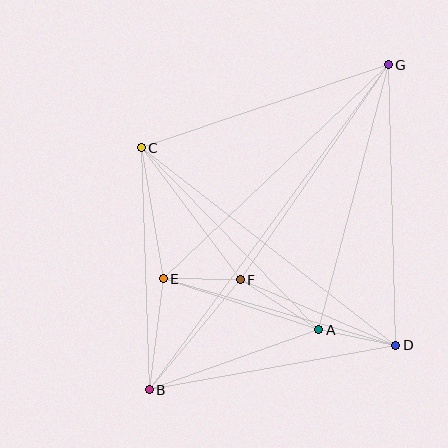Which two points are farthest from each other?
Points B and G are farthest from each other.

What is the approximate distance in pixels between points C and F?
The distance between C and F is approximately 165 pixels.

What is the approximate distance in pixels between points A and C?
The distance between A and C is approximately 254 pixels.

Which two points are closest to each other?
Points E and F are closest to each other.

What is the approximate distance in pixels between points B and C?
The distance between B and C is approximately 242 pixels.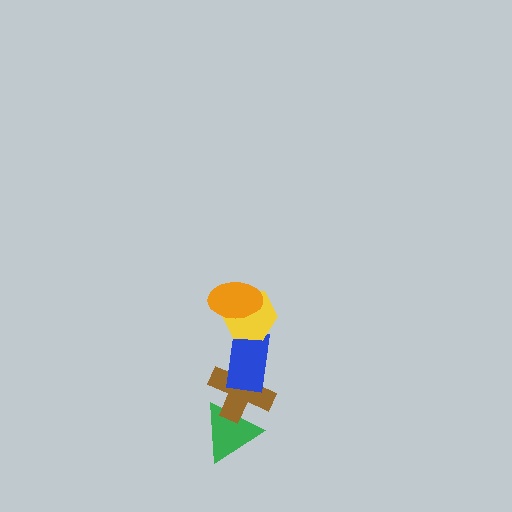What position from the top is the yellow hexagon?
The yellow hexagon is 2nd from the top.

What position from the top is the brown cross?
The brown cross is 4th from the top.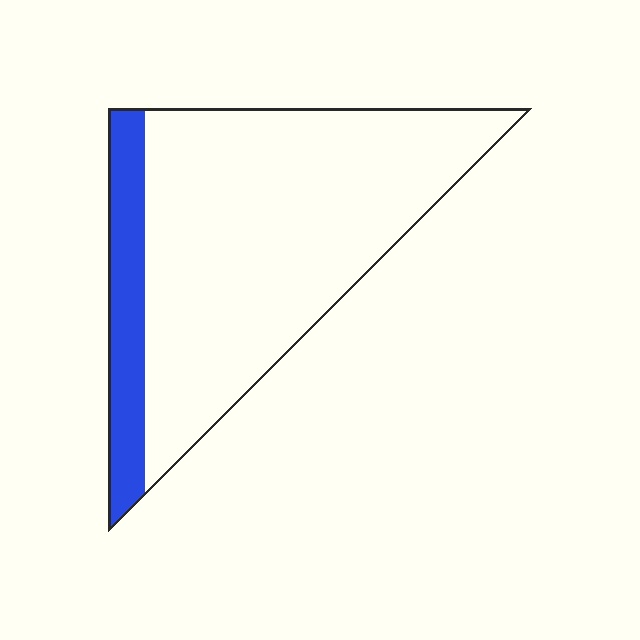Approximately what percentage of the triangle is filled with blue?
Approximately 15%.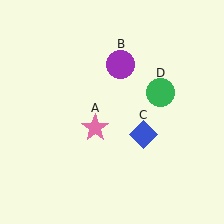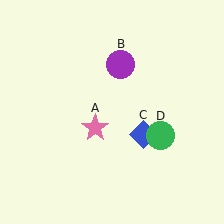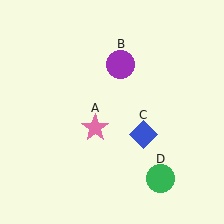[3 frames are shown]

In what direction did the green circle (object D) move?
The green circle (object D) moved down.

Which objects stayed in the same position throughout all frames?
Pink star (object A) and purple circle (object B) and blue diamond (object C) remained stationary.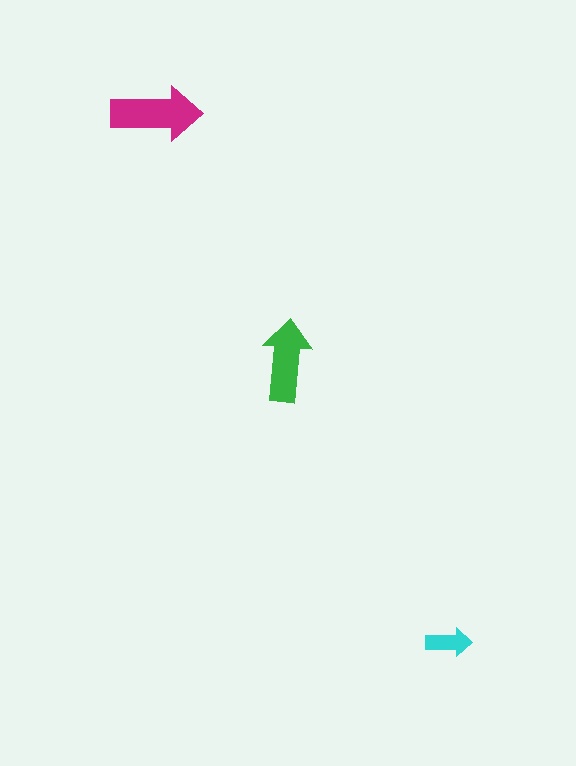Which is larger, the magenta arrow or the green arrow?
The magenta one.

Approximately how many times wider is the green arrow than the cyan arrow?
About 2 times wider.